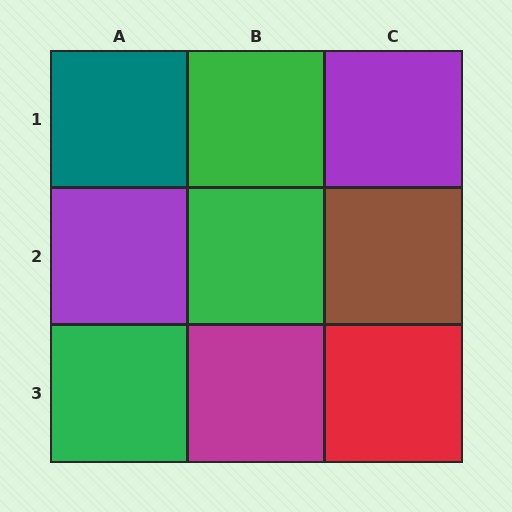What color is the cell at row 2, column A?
Purple.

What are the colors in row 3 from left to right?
Green, magenta, red.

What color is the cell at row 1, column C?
Purple.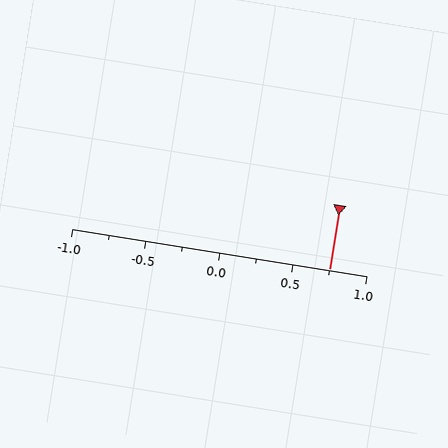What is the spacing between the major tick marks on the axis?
The major ticks are spaced 0.5 apart.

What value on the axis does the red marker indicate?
The marker indicates approximately 0.75.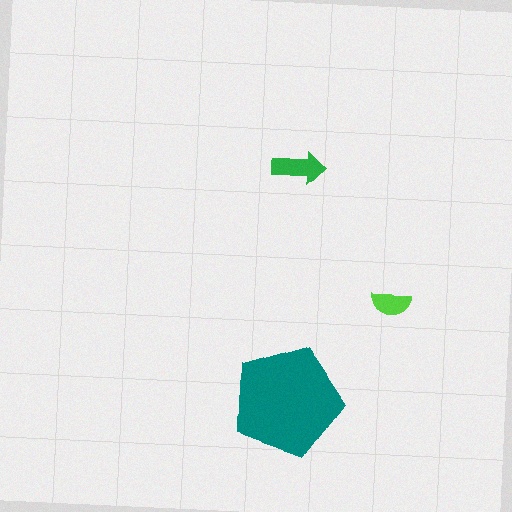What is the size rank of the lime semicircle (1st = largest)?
3rd.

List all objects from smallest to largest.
The lime semicircle, the green arrow, the teal pentagon.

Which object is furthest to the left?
The teal pentagon is leftmost.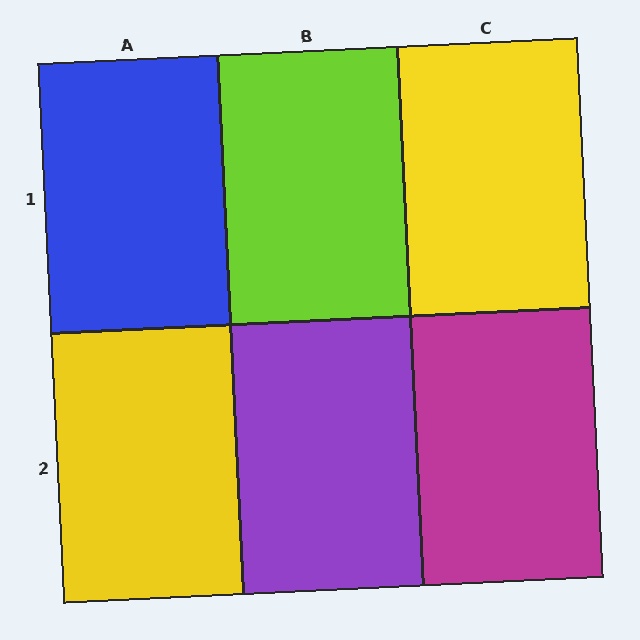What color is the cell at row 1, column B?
Lime.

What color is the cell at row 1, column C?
Yellow.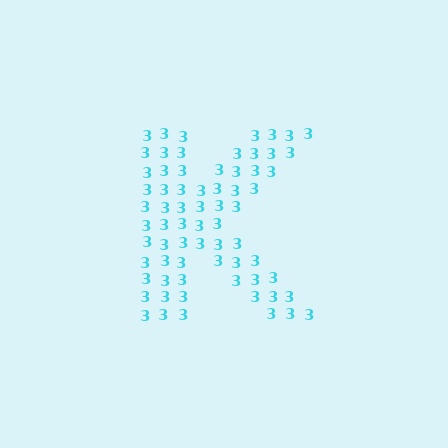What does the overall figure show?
The overall figure shows the letter K.